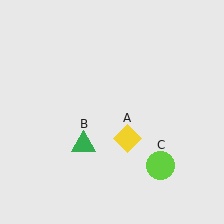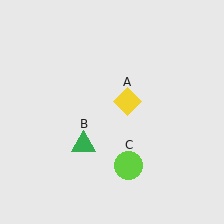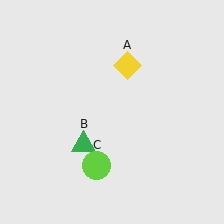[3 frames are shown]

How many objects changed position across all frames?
2 objects changed position: yellow diamond (object A), lime circle (object C).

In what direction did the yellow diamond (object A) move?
The yellow diamond (object A) moved up.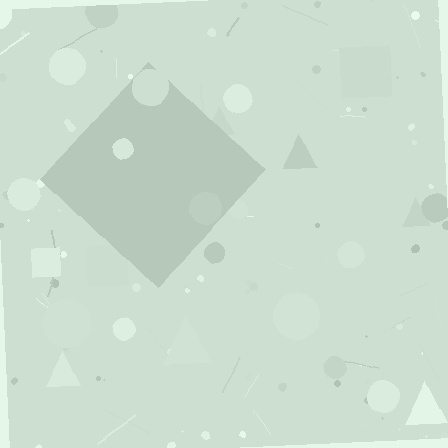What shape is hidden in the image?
A diamond is hidden in the image.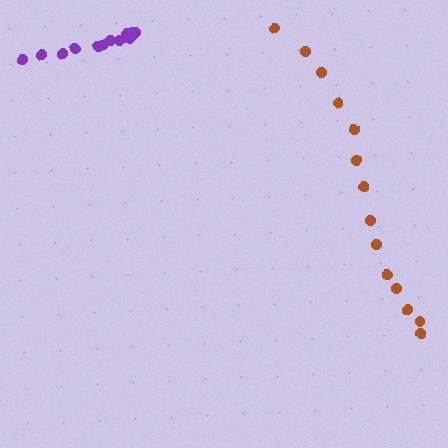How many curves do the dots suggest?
There are 2 distinct paths.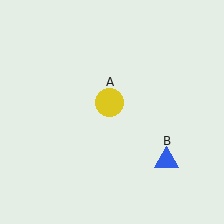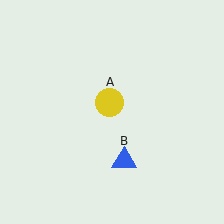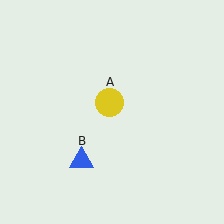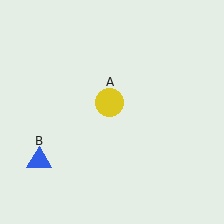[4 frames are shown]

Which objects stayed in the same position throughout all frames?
Yellow circle (object A) remained stationary.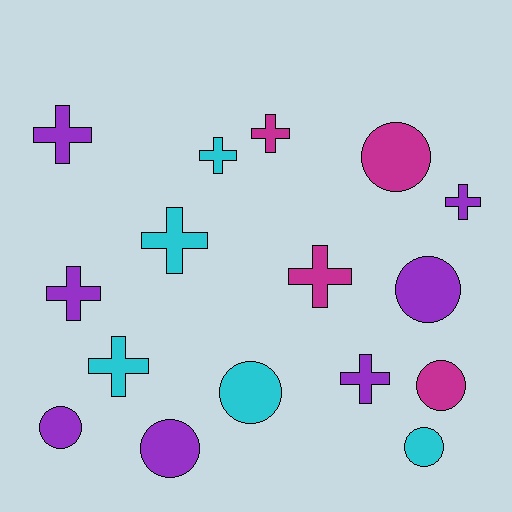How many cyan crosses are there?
There are 3 cyan crosses.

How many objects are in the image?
There are 16 objects.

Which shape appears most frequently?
Cross, with 9 objects.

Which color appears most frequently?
Purple, with 7 objects.